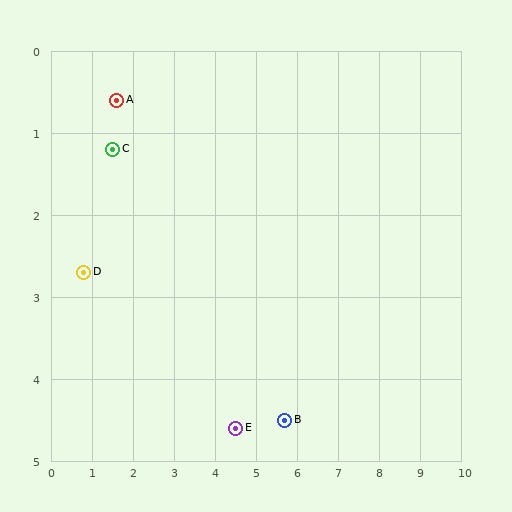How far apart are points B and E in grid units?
Points B and E are about 1.2 grid units apart.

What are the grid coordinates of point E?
Point E is at approximately (4.5, 4.6).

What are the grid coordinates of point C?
Point C is at approximately (1.5, 1.2).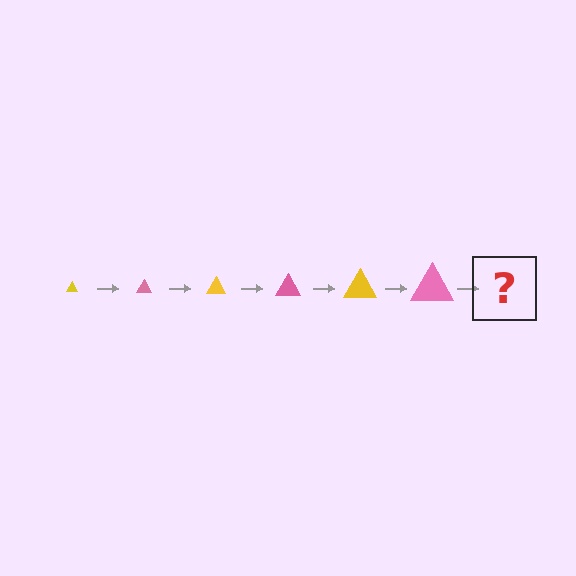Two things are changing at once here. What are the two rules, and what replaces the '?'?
The two rules are that the triangle grows larger each step and the color cycles through yellow and pink. The '?' should be a yellow triangle, larger than the previous one.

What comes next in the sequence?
The next element should be a yellow triangle, larger than the previous one.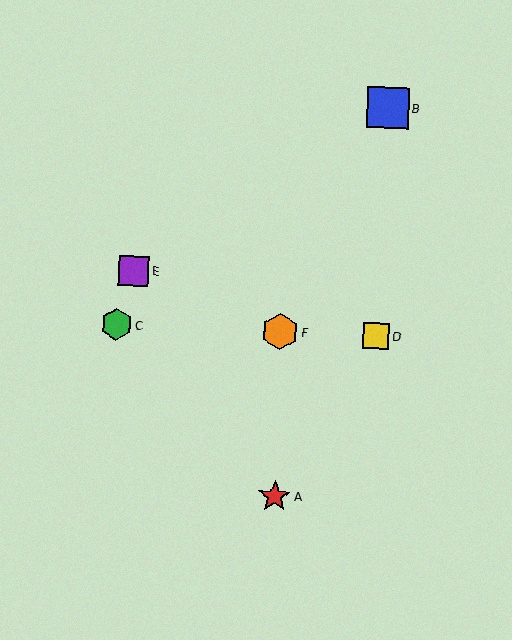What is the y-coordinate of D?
Object D is at y≈336.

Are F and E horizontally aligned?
No, F is at y≈332 and E is at y≈271.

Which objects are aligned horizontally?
Objects C, D, F are aligned horizontally.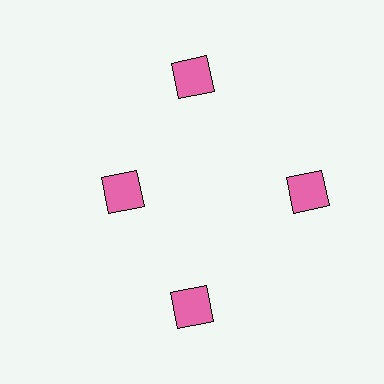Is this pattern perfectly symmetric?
No. The 4 pink squares are arranged in a ring, but one element near the 9 o'clock position is pulled inward toward the center, breaking the 4-fold rotational symmetry.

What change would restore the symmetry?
The symmetry would be restored by moving it outward, back onto the ring so that all 4 squares sit at equal angles and equal distance from the center.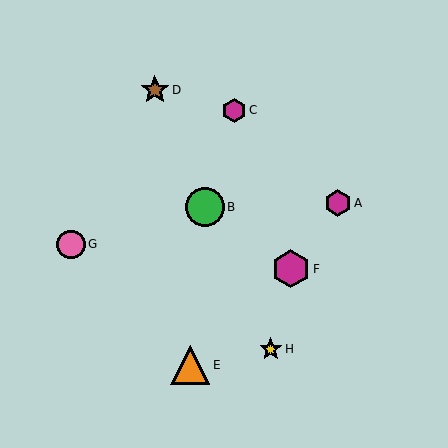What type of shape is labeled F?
Shape F is a magenta hexagon.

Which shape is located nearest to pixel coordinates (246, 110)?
The magenta hexagon (labeled C) at (234, 110) is nearest to that location.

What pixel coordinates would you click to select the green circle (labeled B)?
Click at (205, 207) to select the green circle B.